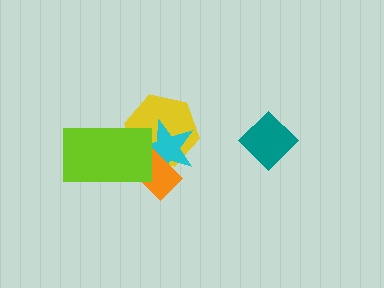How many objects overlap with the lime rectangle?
3 objects overlap with the lime rectangle.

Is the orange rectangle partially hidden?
Yes, it is partially covered by another shape.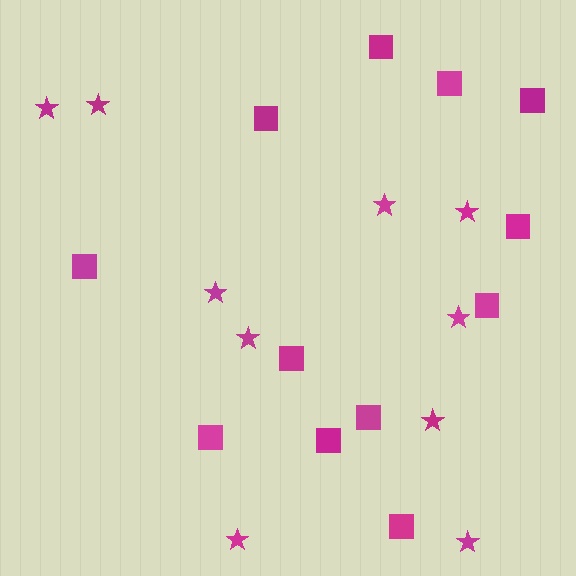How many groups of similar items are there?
There are 2 groups: one group of squares (12) and one group of stars (10).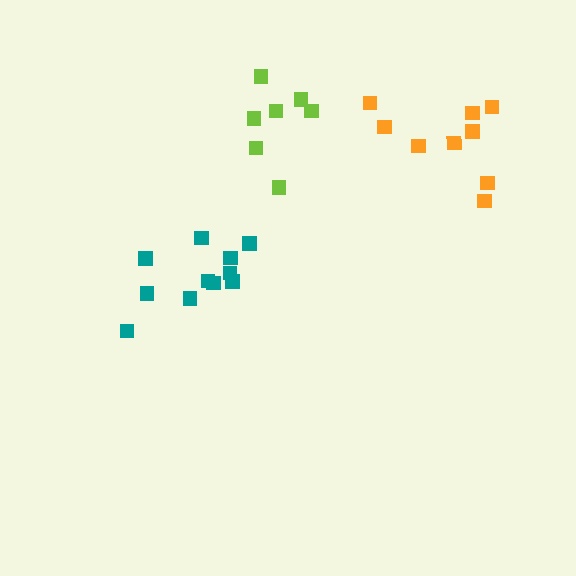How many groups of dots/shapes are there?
There are 3 groups.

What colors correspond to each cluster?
The clusters are colored: lime, teal, orange.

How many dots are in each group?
Group 1: 7 dots, Group 2: 11 dots, Group 3: 9 dots (27 total).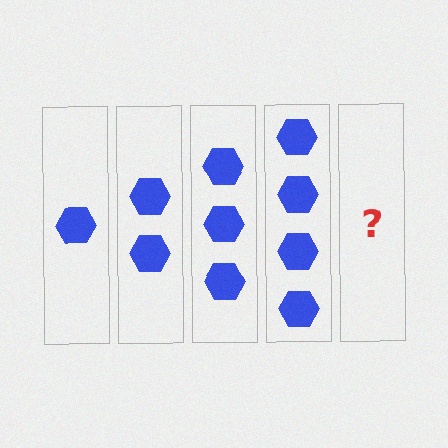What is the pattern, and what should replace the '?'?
The pattern is that each step adds one more hexagon. The '?' should be 5 hexagons.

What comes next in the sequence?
The next element should be 5 hexagons.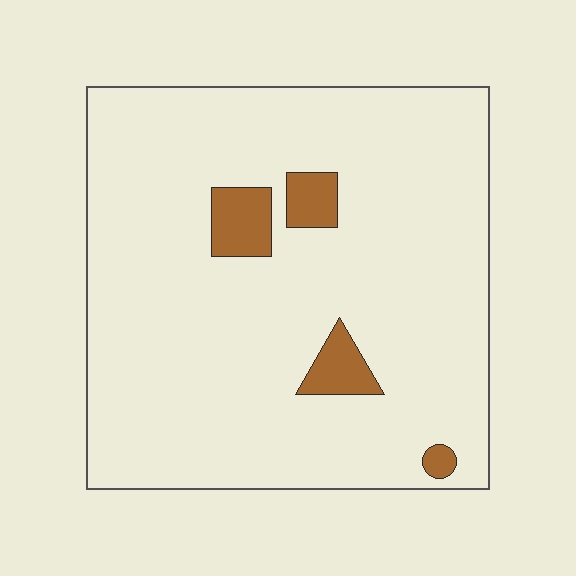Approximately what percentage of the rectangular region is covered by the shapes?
Approximately 5%.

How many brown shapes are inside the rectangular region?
4.